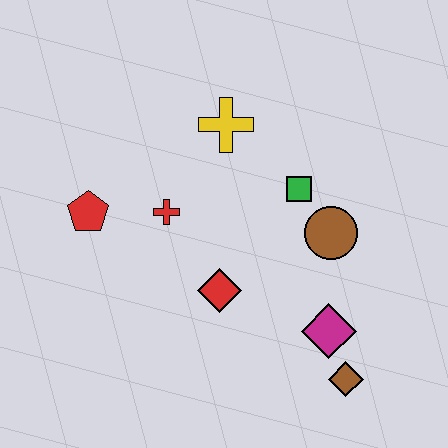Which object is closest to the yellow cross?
The green square is closest to the yellow cross.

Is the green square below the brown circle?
No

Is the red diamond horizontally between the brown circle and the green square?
No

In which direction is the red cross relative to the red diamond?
The red cross is above the red diamond.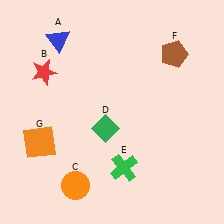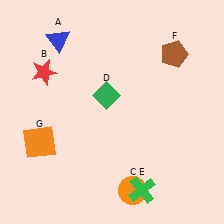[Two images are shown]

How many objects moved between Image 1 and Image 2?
3 objects moved between the two images.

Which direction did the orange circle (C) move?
The orange circle (C) moved right.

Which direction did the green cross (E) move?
The green cross (E) moved down.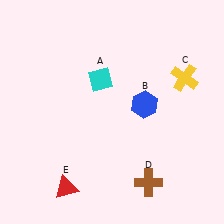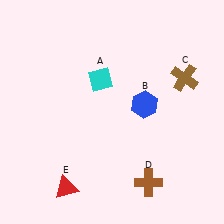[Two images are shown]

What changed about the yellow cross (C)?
In Image 1, C is yellow. In Image 2, it changed to brown.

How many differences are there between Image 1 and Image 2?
There is 1 difference between the two images.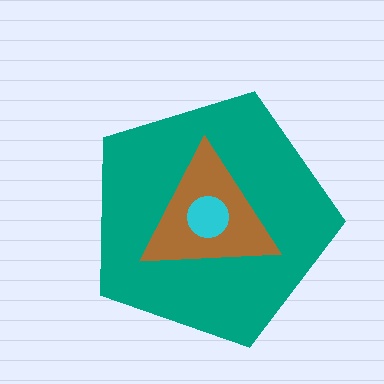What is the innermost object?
The cyan circle.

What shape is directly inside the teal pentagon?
The brown triangle.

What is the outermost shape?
The teal pentagon.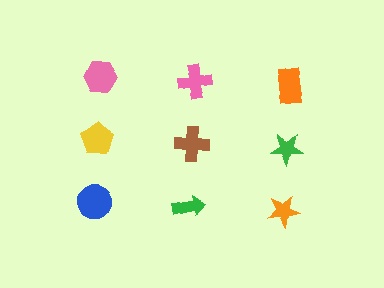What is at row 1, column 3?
An orange rectangle.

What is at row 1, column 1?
A pink hexagon.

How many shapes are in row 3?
3 shapes.